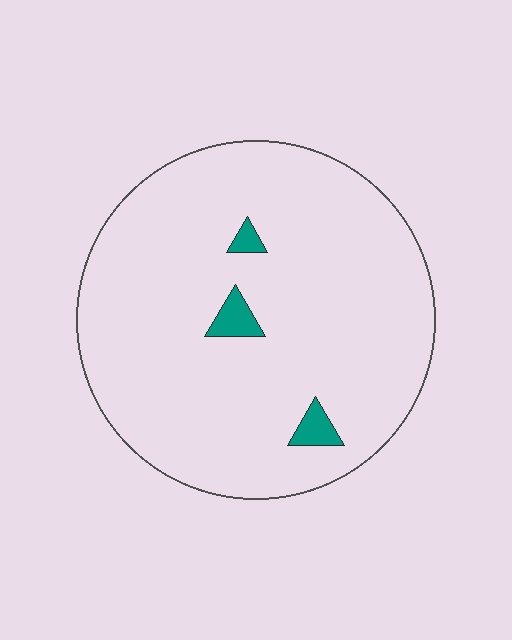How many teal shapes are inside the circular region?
3.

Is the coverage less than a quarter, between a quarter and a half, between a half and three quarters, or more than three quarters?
Less than a quarter.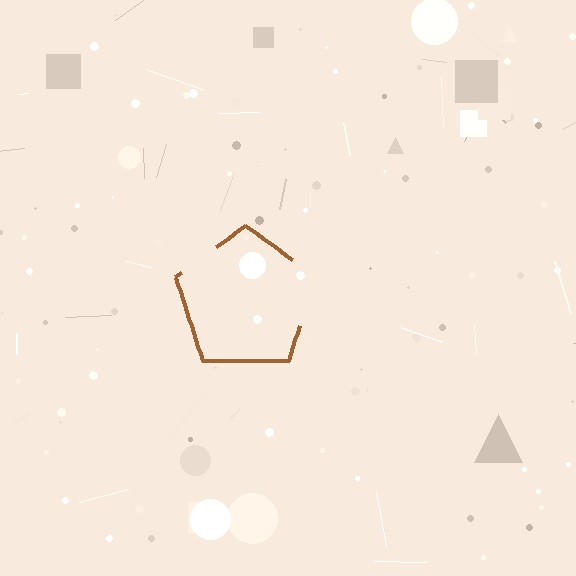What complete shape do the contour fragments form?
The contour fragments form a pentagon.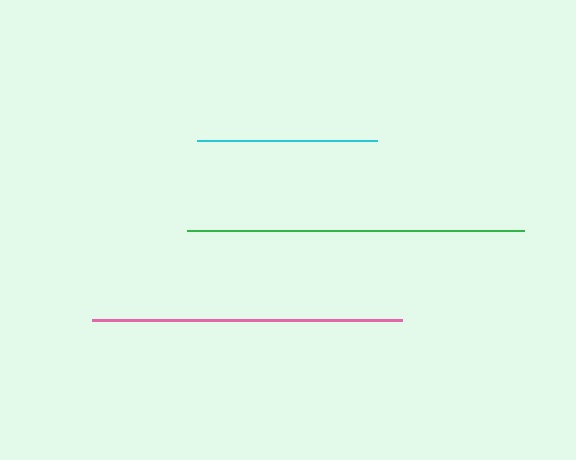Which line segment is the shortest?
The cyan line is the shortest at approximately 180 pixels.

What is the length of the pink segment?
The pink segment is approximately 310 pixels long.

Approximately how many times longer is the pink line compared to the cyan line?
The pink line is approximately 1.7 times the length of the cyan line.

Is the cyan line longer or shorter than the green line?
The green line is longer than the cyan line.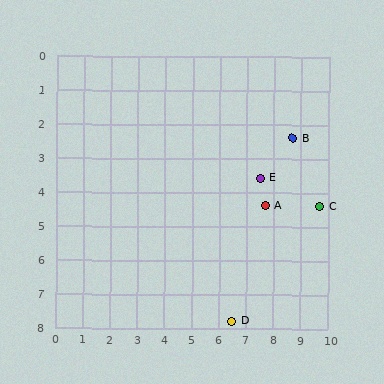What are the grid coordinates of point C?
Point C is at approximately (9.7, 4.4).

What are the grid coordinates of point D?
Point D is at approximately (6.5, 7.8).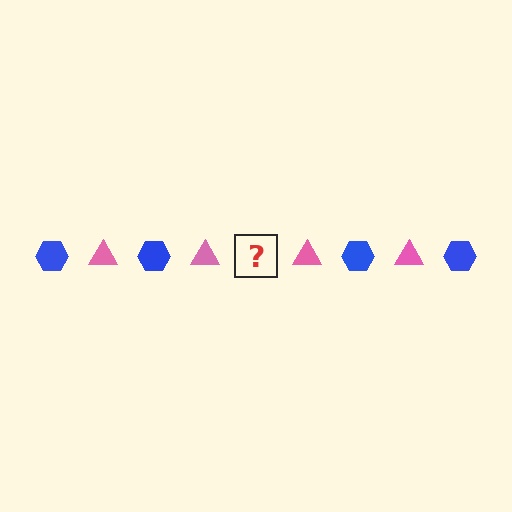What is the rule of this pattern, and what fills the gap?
The rule is that the pattern alternates between blue hexagon and pink triangle. The gap should be filled with a blue hexagon.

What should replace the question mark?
The question mark should be replaced with a blue hexagon.